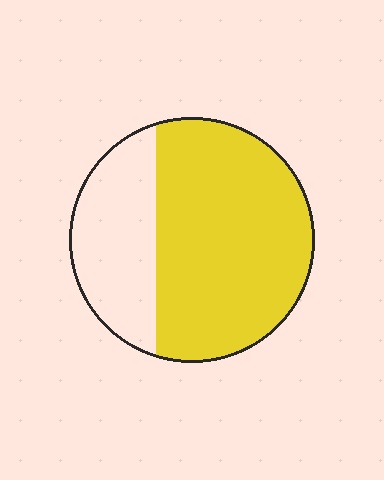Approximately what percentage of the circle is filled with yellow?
Approximately 70%.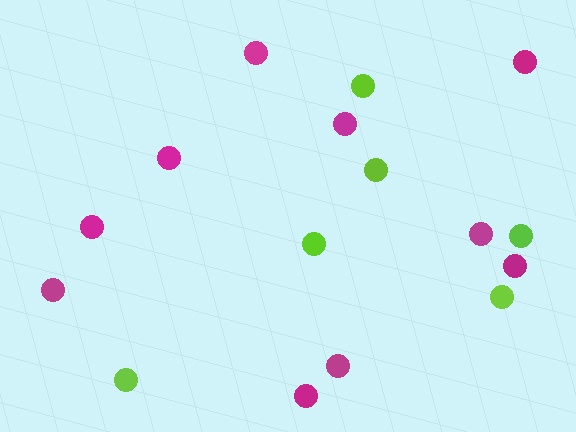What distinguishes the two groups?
There are 2 groups: one group of magenta circles (10) and one group of lime circles (6).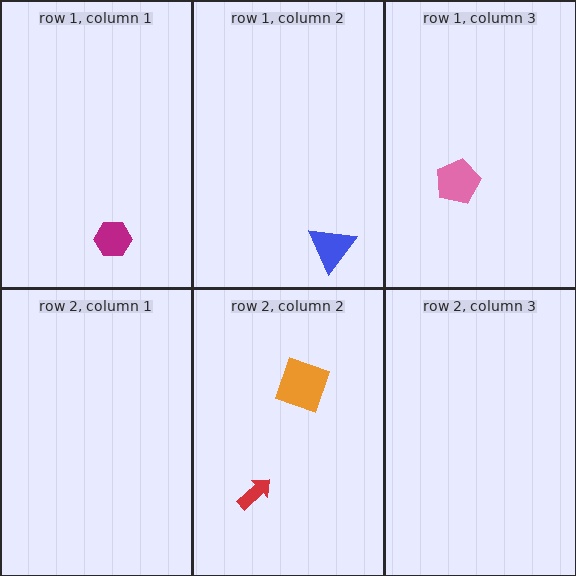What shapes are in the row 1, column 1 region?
The magenta hexagon.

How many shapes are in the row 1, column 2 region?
1.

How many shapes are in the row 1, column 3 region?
1.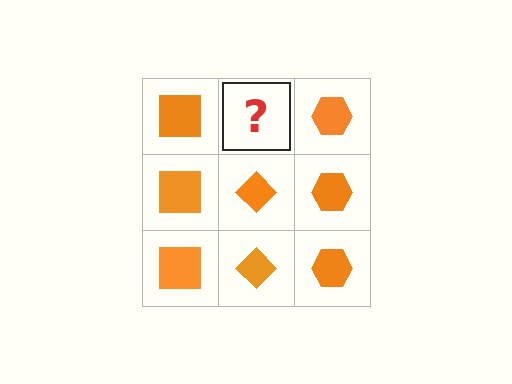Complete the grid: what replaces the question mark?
The question mark should be replaced with an orange diamond.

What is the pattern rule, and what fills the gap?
The rule is that each column has a consistent shape. The gap should be filled with an orange diamond.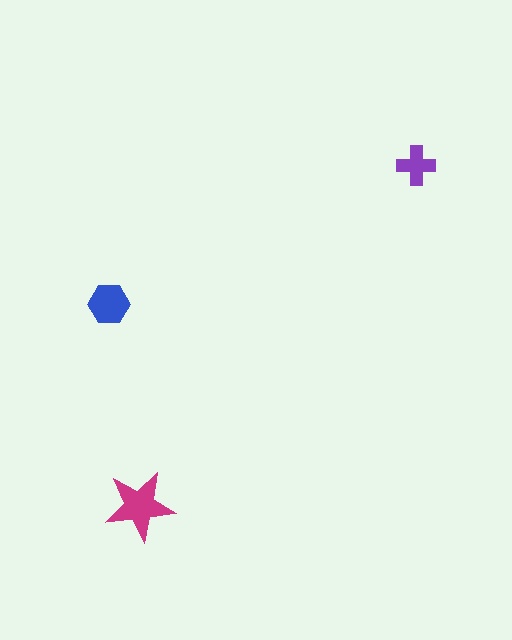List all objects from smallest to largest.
The purple cross, the blue hexagon, the magenta star.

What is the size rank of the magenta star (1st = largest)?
1st.